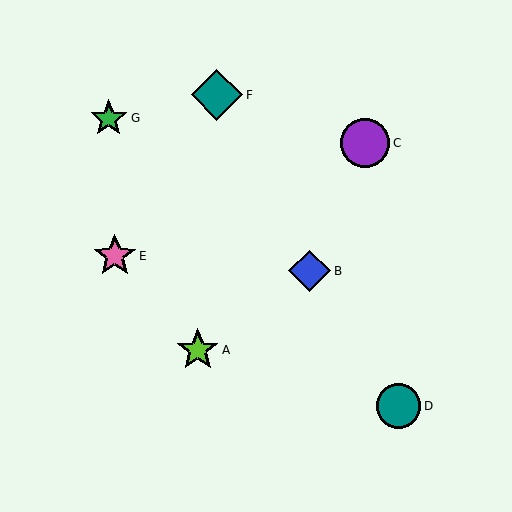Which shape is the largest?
The teal diamond (labeled F) is the largest.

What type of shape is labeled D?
Shape D is a teal circle.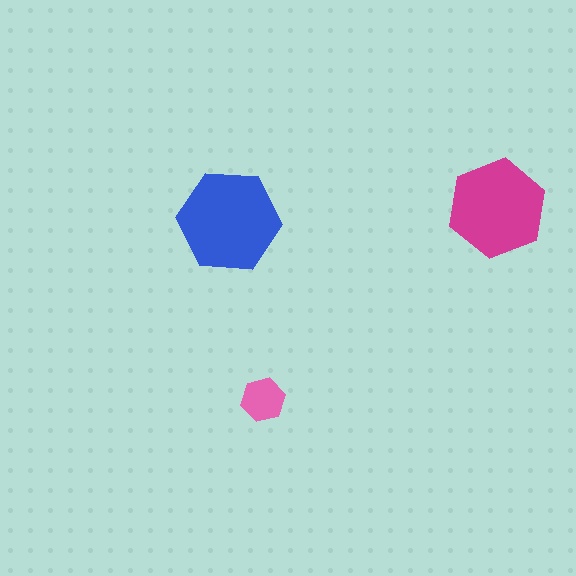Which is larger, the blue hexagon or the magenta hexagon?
The blue one.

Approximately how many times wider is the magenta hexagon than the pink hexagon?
About 2 times wider.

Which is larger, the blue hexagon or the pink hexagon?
The blue one.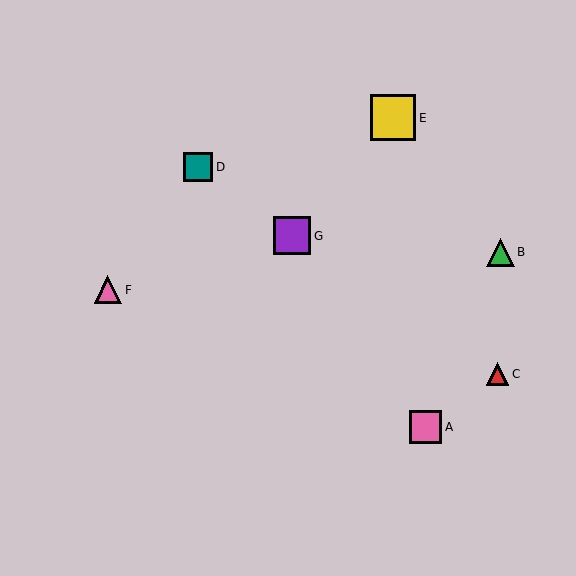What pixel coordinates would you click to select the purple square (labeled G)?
Click at (292, 236) to select the purple square G.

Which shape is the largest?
The yellow square (labeled E) is the largest.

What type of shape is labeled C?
Shape C is a red triangle.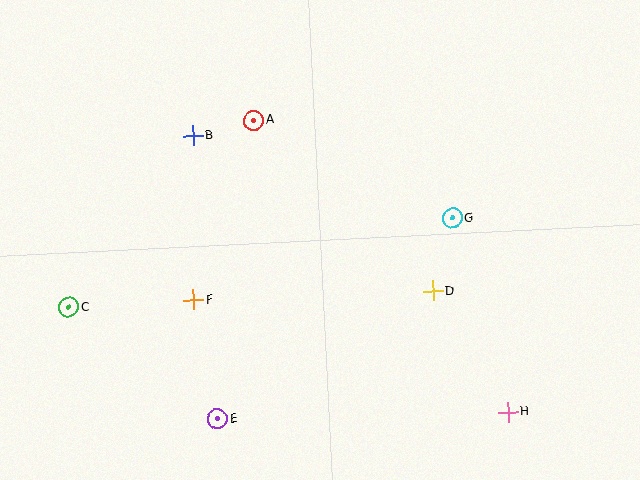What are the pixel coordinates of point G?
Point G is at (452, 218).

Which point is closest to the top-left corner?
Point B is closest to the top-left corner.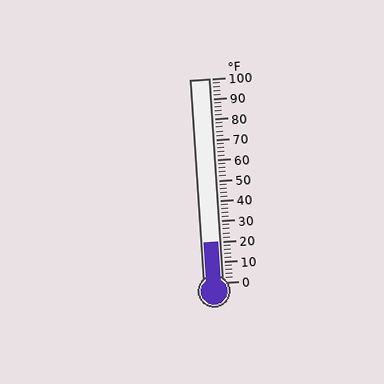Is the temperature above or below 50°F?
The temperature is below 50°F.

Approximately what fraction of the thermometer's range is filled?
The thermometer is filled to approximately 20% of its range.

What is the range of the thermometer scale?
The thermometer scale ranges from 0°F to 100°F.